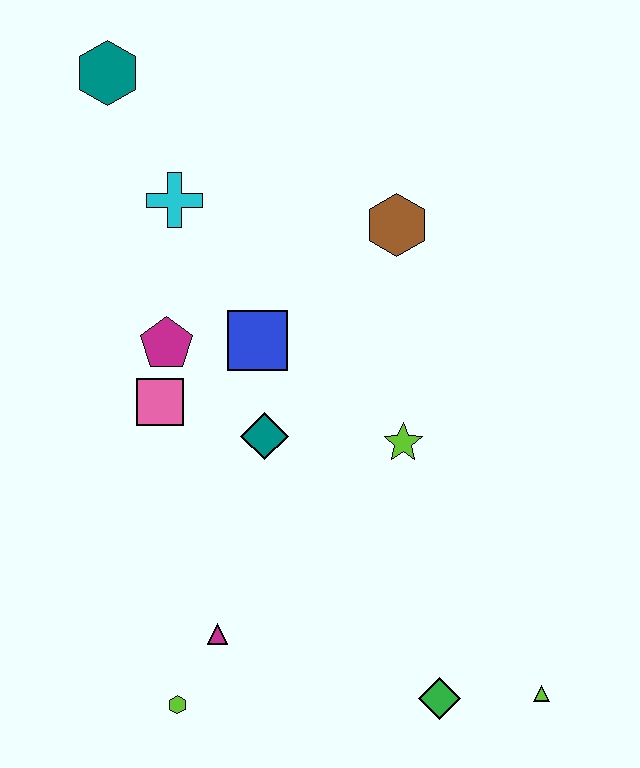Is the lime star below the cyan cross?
Yes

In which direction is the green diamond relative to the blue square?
The green diamond is below the blue square.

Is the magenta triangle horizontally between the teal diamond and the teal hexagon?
Yes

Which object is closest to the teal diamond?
The blue square is closest to the teal diamond.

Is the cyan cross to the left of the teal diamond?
Yes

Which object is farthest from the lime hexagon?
The teal hexagon is farthest from the lime hexagon.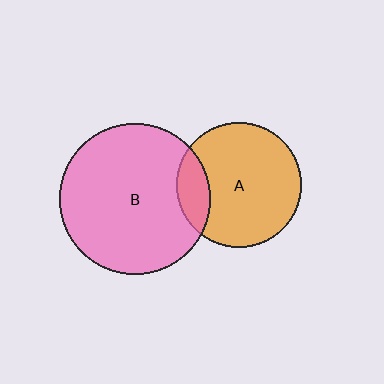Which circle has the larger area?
Circle B (pink).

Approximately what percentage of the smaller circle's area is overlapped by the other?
Approximately 15%.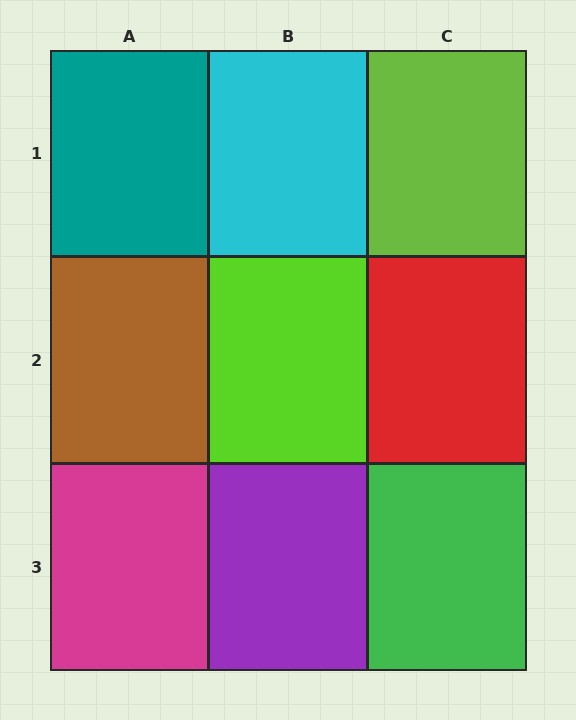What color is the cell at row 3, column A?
Magenta.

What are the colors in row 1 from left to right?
Teal, cyan, lime.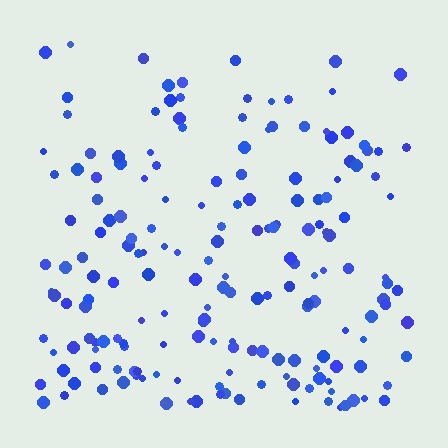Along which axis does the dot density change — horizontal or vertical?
Vertical.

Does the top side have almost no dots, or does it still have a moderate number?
Still a moderate number, just noticeably fewer than the bottom.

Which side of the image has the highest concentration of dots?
The bottom.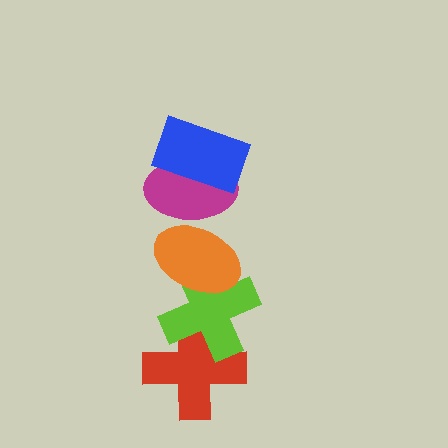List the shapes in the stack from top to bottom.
From top to bottom: the blue rectangle, the magenta ellipse, the orange ellipse, the lime cross, the red cross.